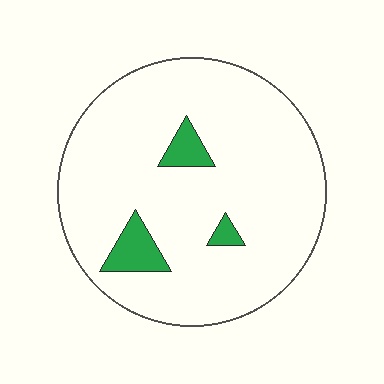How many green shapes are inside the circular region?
3.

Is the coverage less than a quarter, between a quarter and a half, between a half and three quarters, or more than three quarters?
Less than a quarter.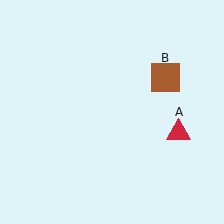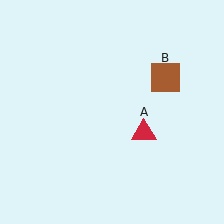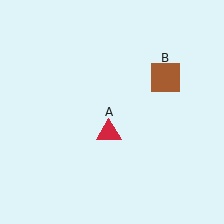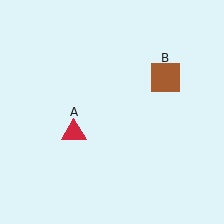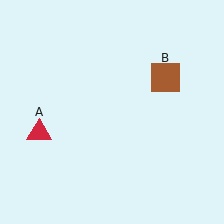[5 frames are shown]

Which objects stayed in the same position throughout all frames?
Brown square (object B) remained stationary.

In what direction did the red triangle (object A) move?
The red triangle (object A) moved left.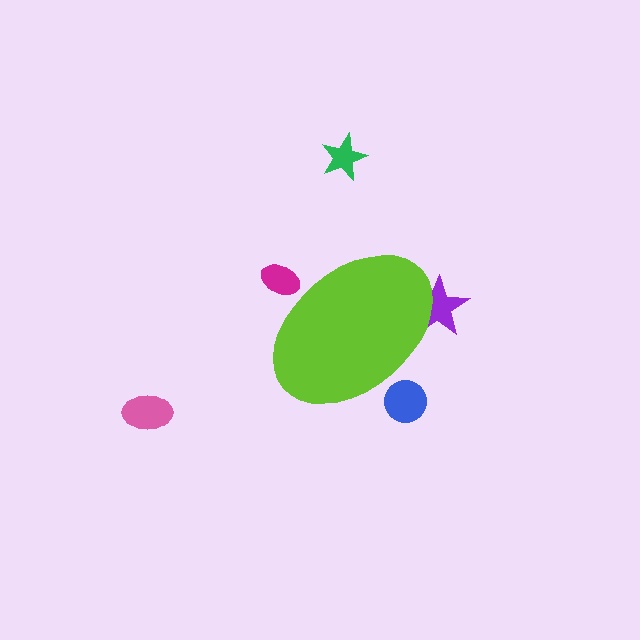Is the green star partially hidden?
No, the green star is fully visible.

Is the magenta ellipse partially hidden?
Yes, the magenta ellipse is partially hidden behind the lime ellipse.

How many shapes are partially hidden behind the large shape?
3 shapes are partially hidden.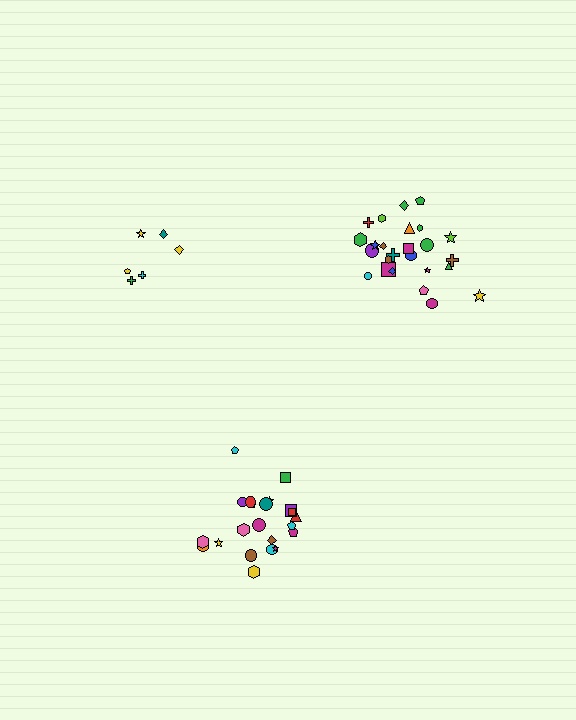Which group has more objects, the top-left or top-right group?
The top-right group.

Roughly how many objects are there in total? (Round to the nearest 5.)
Roughly 55 objects in total.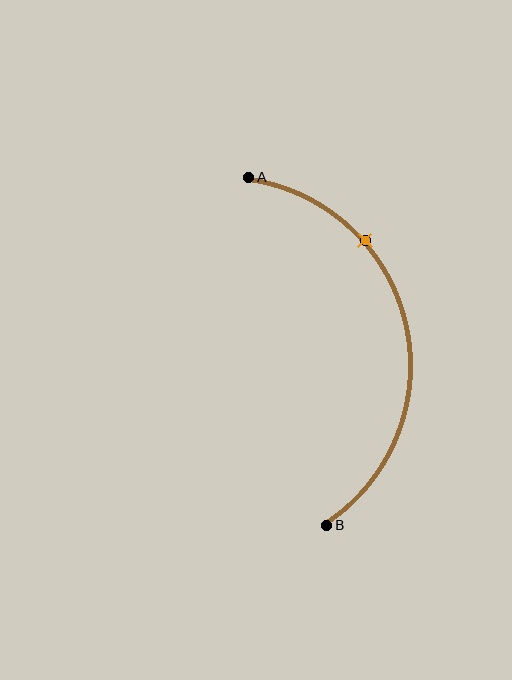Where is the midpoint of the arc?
The arc midpoint is the point on the curve farthest from the straight line joining A and B. It sits to the right of that line.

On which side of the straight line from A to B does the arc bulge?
The arc bulges to the right of the straight line connecting A and B.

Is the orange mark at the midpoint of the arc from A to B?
No. The orange mark lies on the arc but is closer to endpoint A. The arc midpoint would be at the point on the curve equidistant along the arc from both A and B.